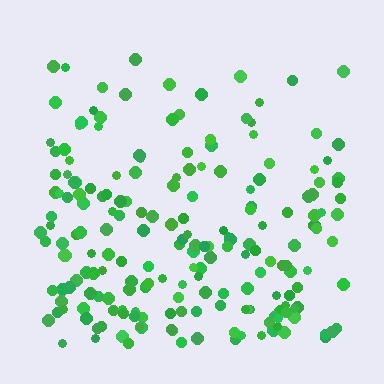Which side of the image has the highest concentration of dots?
The bottom.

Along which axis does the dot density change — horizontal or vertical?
Vertical.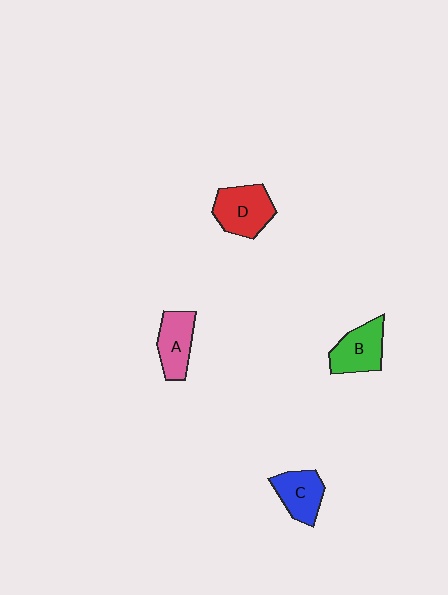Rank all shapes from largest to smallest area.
From largest to smallest: D (red), B (green), A (pink), C (blue).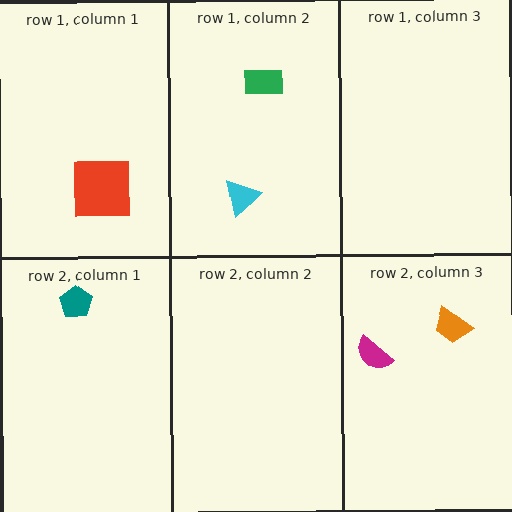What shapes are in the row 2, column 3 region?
The magenta semicircle, the orange trapezoid.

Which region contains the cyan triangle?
The row 1, column 2 region.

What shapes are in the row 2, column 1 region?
The teal pentagon.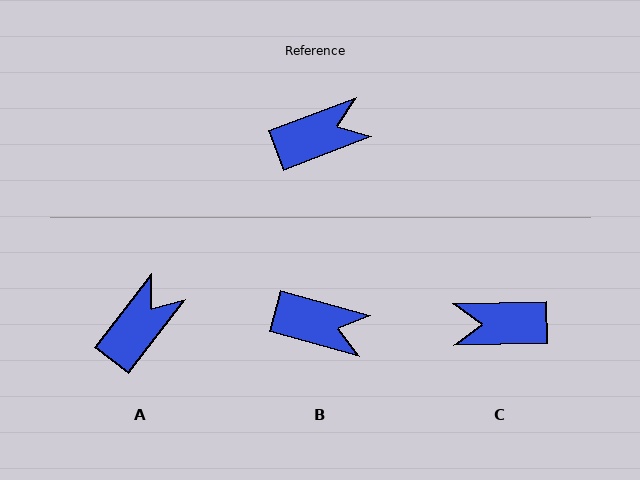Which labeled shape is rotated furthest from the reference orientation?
C, about 160 degrees away.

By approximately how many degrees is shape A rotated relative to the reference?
Approximately 32 degrees counter-clockwise.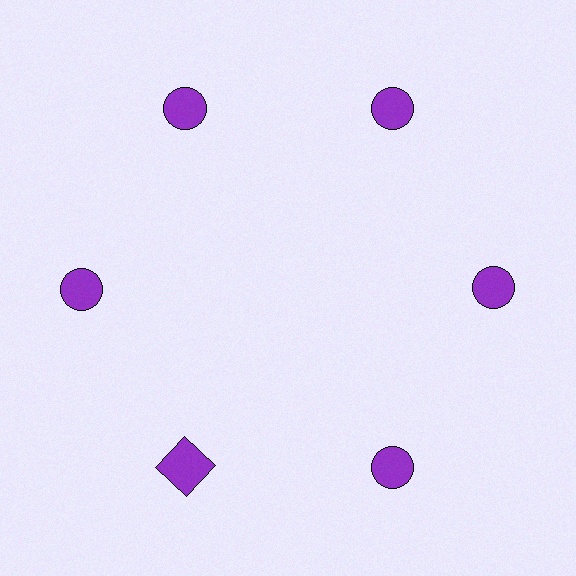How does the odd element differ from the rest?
It has a different shape: square instead of circle.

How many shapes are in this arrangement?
There are 6 shapes arranged in a ring pattern.